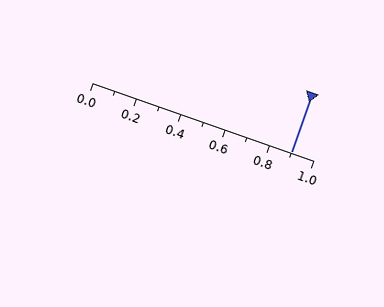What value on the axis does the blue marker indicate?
The marker indicates approximately 0.9.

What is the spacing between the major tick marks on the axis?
The major ticks are spaced 0.2 apart.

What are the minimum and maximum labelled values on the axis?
The axis runs from 0.0 to 1.0.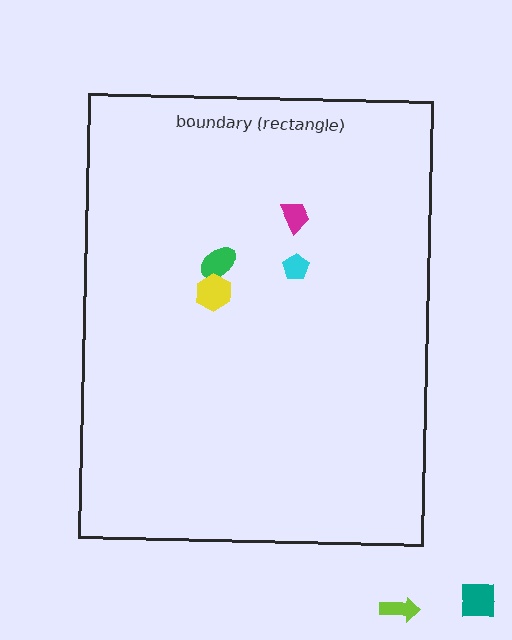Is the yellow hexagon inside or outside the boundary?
Inside.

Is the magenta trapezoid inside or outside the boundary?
Inside.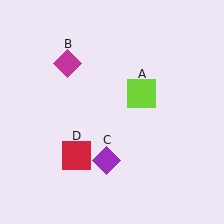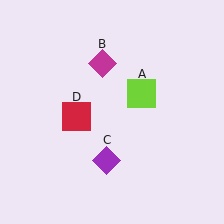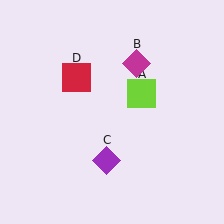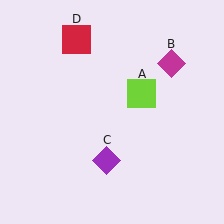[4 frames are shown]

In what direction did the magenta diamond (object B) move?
The magenta diamond (object B) moved right.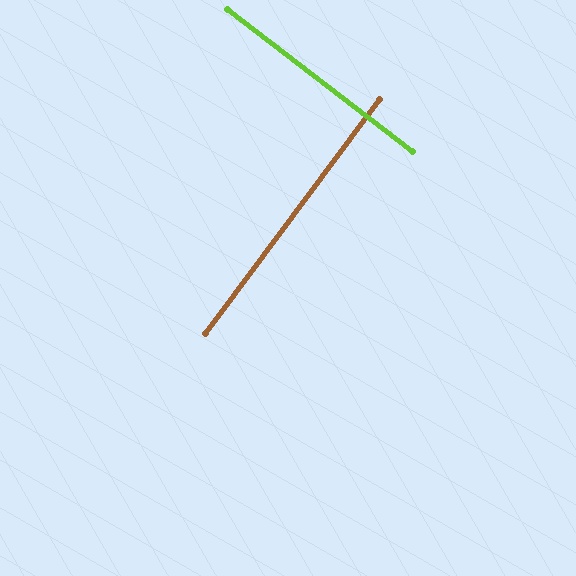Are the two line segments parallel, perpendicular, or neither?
Perpendicular — they meet at approximately 89°.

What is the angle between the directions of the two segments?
Approximately 89 degrees.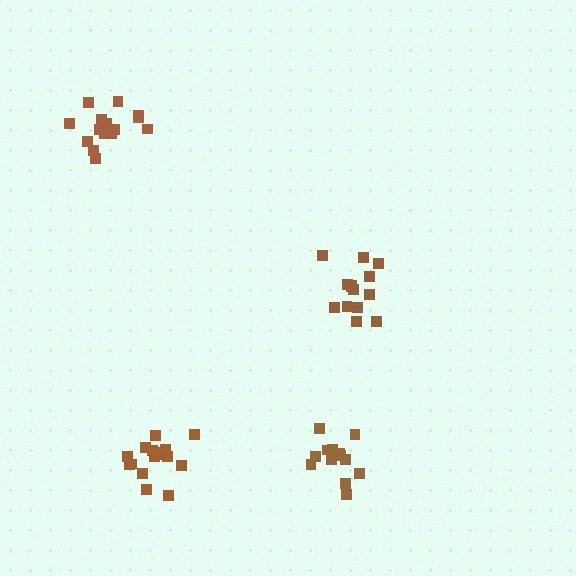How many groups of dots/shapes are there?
There are 4 groups.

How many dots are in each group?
Group 1: 14 dots, Group 2: 15 dots, Group 3: 16 dots, Group 4: 13 dots (58 total).